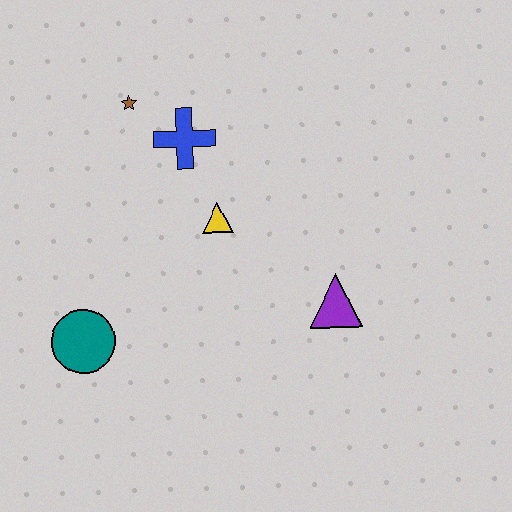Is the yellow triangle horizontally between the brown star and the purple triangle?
Yes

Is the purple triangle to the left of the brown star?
No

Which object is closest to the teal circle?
The yellow triangle is closest to the teal circle.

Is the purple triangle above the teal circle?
Yes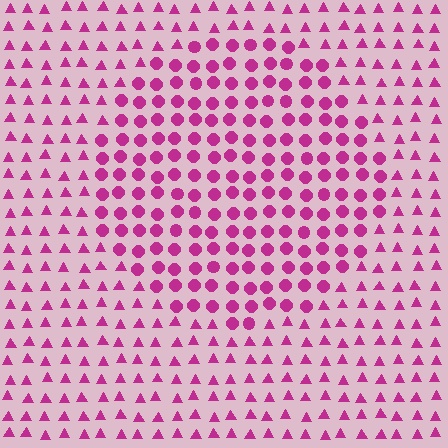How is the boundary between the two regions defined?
The boundary is defined by a change in element shape: circles inside vs. triangles outside. All elements share the same color and spacing.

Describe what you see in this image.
The image is filled with small magenta elements arranged in a uniform grid. A circle-shaped region contains circles, while the surrounding area contains triangles. The boundary is defined purely by the change in element shape.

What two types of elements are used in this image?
The image uses circles inside the circle region and triangles outside it.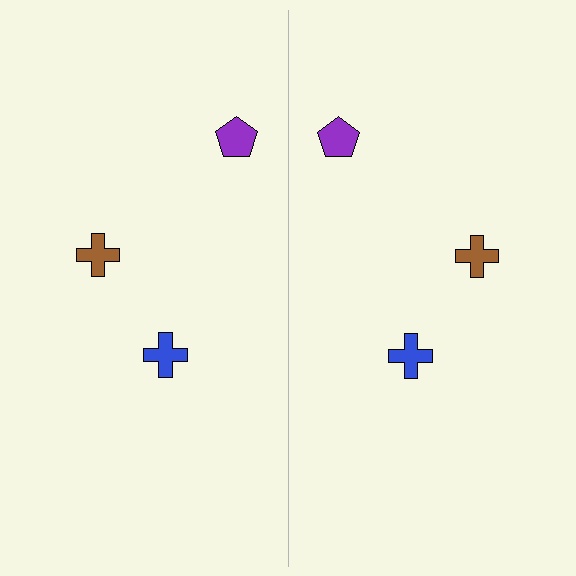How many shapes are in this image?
There are 6 shapes in this image.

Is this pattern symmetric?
Yes, this pattern has bilateral (reflection) symmetry.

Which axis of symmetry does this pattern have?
The pattern has a vertical axis of symmetry running through the center of the image.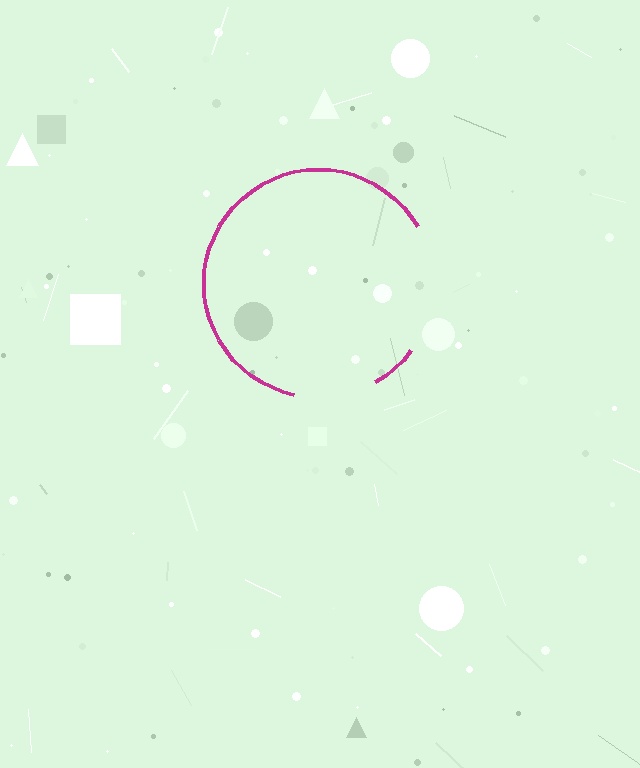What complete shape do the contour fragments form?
The contour fragments form a circle.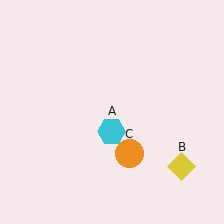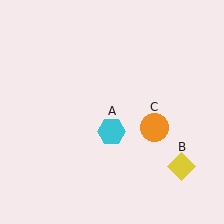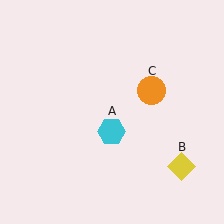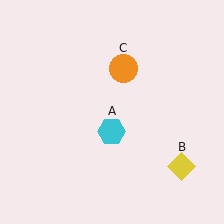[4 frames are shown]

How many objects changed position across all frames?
1 object changed position: orange circle (object C).